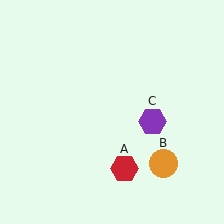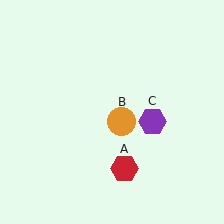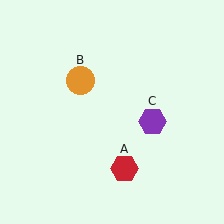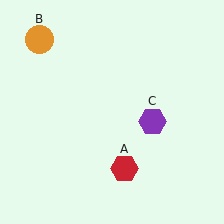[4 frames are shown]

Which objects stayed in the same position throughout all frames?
Red hexagon (object A) and purple hexagon (object C) remained stationary.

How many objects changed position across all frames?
1 object changed position: orange circle (object B).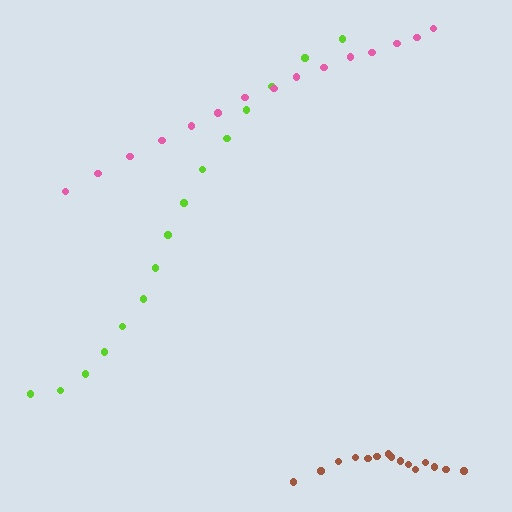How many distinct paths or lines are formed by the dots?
There are 3 distinct paths.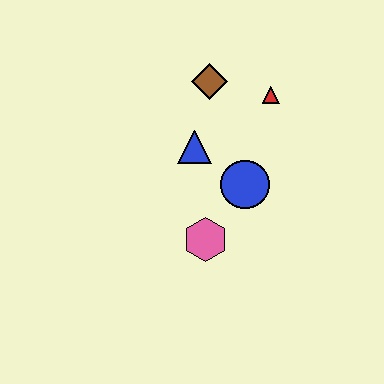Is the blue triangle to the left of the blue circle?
Yes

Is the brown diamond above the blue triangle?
Yes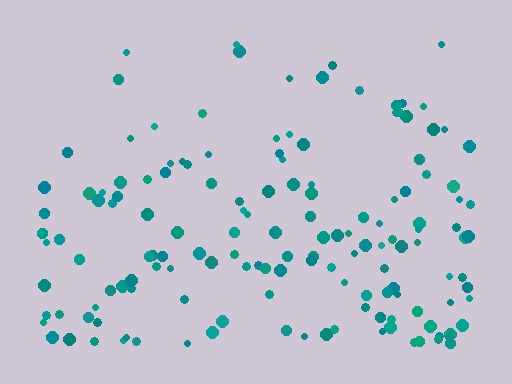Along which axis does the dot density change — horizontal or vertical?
Vertical.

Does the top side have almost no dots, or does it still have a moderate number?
Still a moderate number, just noticeably fewer than the bottom.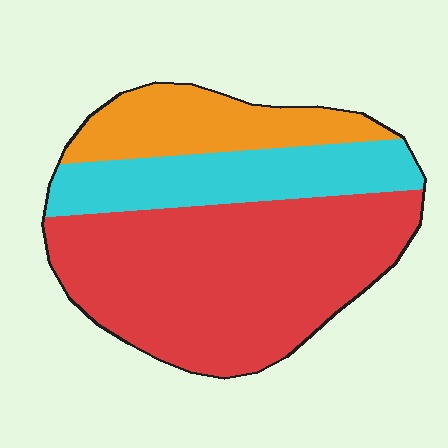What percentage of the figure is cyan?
Cyan takes up about one quarter (1/4) of the figure.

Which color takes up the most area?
Red, at roughly 60%.